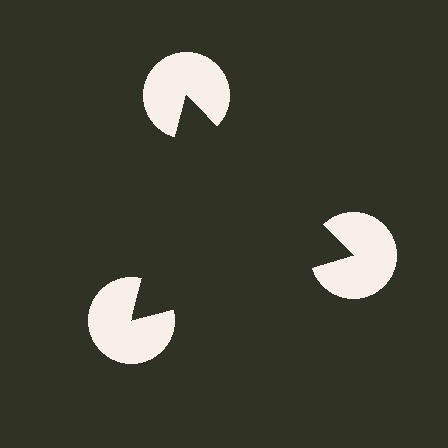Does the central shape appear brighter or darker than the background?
It typically appears slightly darker than the background, even though no actual brightness change is drawn.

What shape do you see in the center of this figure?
An illusory triangle — its edges are inferred from the aligned wedge cuts in the pac-man discs, not physically drawn.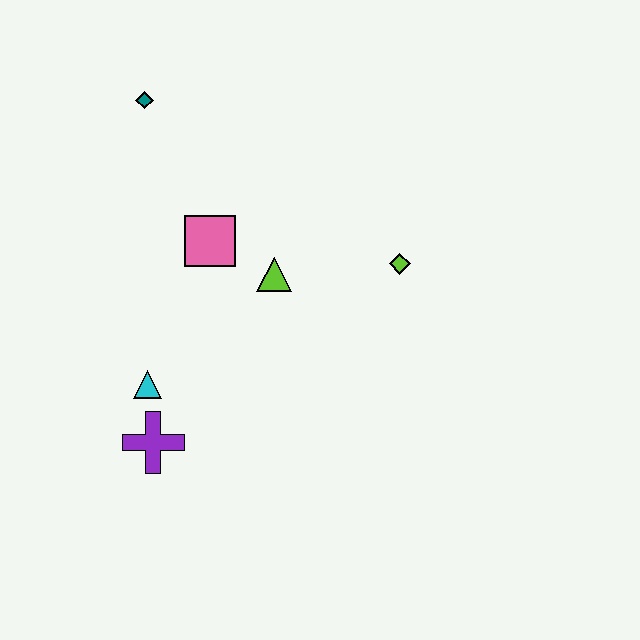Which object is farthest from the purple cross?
The teal diamond is farthest from the purple cross.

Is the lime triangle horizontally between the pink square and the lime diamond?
Yes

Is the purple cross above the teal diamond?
No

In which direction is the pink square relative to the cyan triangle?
The pink square is above the cyan triangle.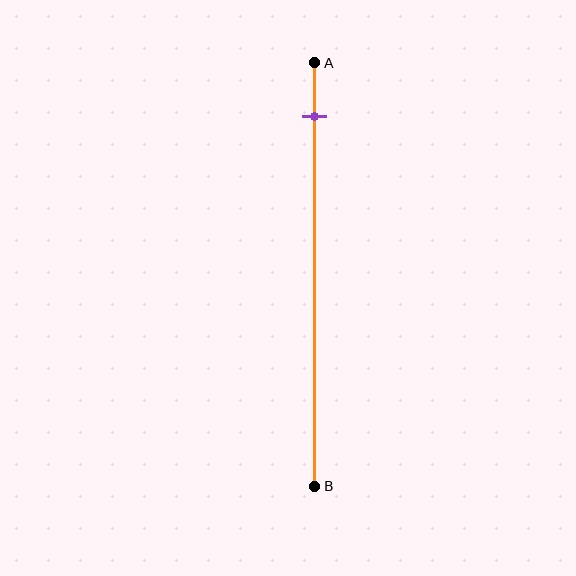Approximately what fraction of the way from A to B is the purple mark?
The purple mark is approximately 15% of the way from A to B.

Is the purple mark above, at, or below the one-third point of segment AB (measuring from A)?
The purple mark is above the one-third point of segment AB.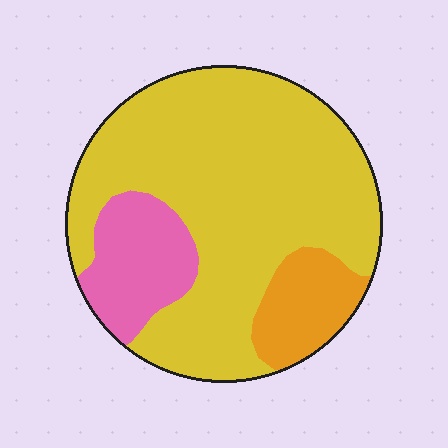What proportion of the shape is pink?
Pink takes up less than a sixth of the shape.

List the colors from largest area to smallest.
From largest to smallest: yellow, pink, orange.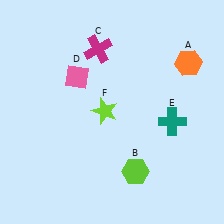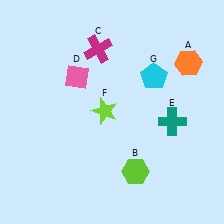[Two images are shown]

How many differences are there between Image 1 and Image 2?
There is 1 difference between the two images.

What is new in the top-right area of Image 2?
A cyan pentagon (G) was added in the top-right area of Image 2.